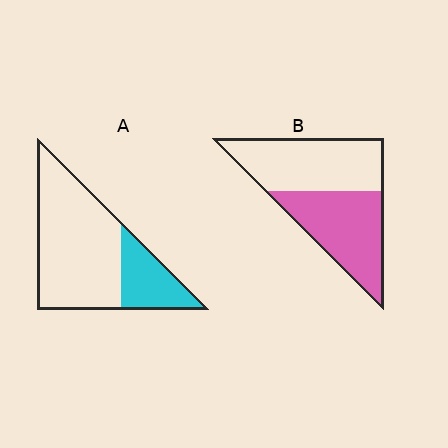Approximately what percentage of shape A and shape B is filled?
A is approximately 25% and B is approximately 50%.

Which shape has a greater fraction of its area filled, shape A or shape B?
Shape B.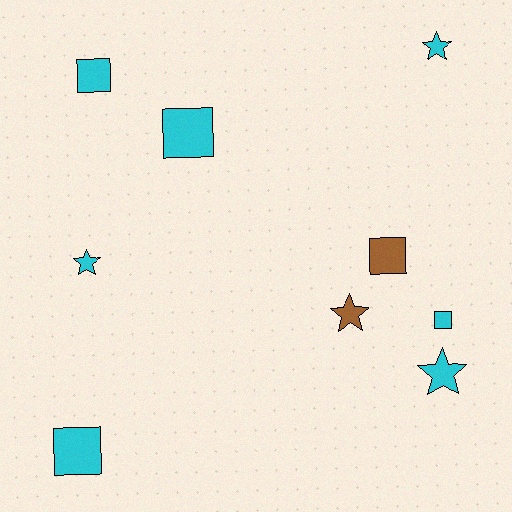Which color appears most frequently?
Cyan, with 7 objects.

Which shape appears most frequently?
Square, with 5 objects.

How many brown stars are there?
There is 1 brown star.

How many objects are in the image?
There are 9 objects.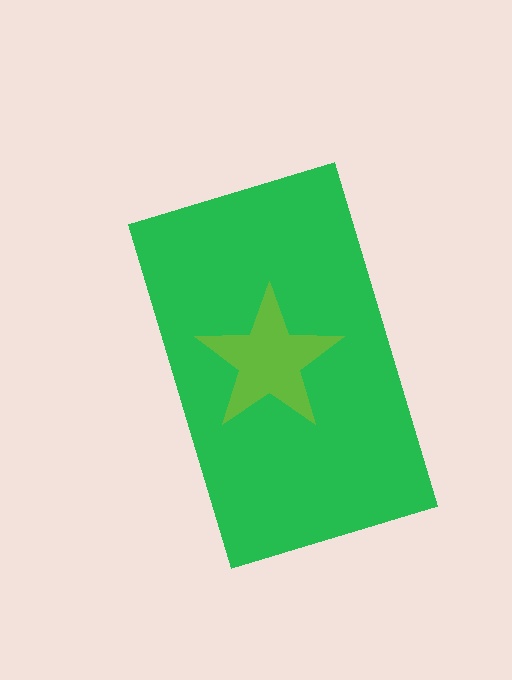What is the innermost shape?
The lime star.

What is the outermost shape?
The green rectangle.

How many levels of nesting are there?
2.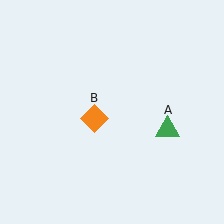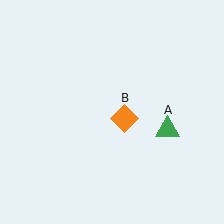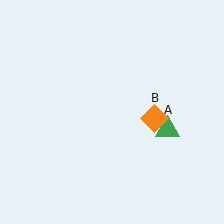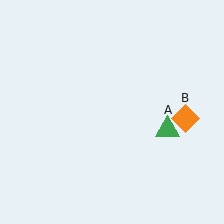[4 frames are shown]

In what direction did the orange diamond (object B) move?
The orange diamond (object B) moved right.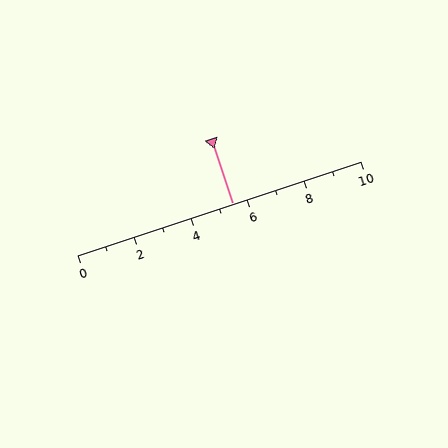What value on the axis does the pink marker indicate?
The marker indicates approximately 5.5.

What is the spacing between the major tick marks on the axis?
The major ticks are spaced 2 apart.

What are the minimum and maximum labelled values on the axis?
The axis runs from 0 to 10.